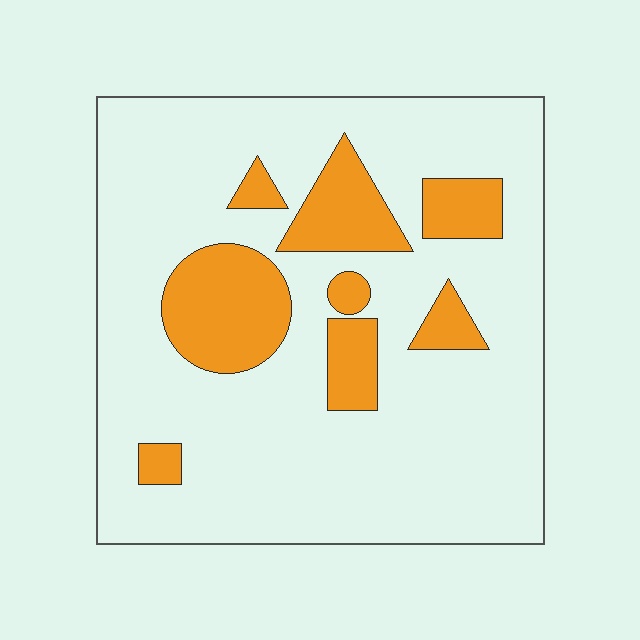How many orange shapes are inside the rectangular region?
8.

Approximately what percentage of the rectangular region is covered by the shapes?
Approximately 20%.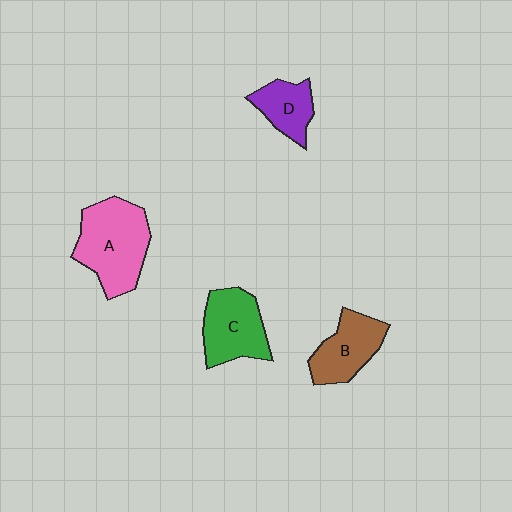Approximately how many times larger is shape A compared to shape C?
Approximately 1.3 times.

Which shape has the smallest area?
Shape D (purple).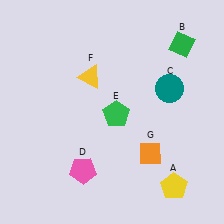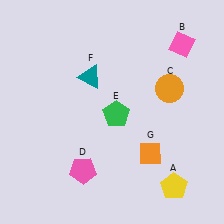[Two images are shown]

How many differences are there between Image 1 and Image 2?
There are 3 differences between the two images.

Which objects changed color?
B changed from green to pink. C changed from teal to orange. F changed from yellow to teal.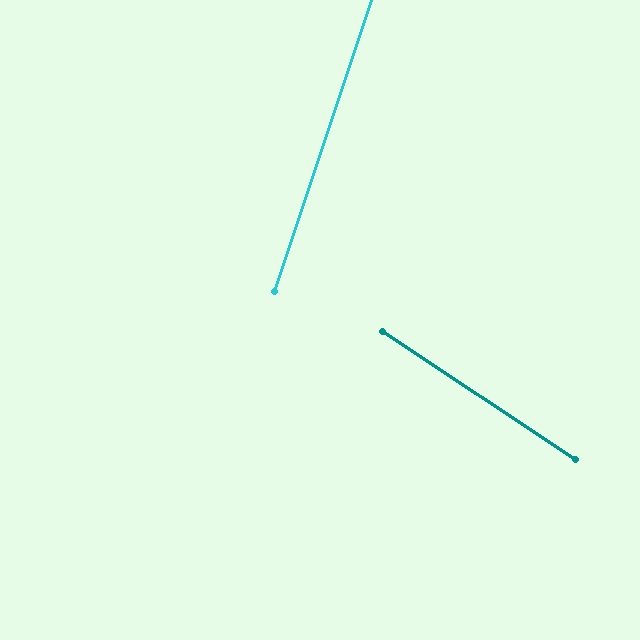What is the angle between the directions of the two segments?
Approximately 75 degrees.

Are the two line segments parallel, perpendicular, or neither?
Neither parallel nor perpendicular — they differ by about 75°.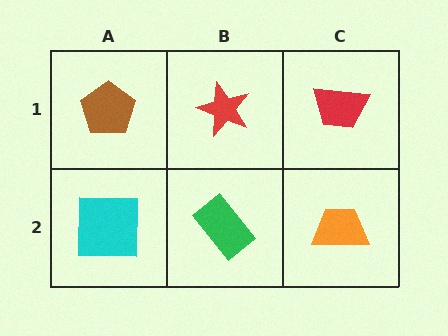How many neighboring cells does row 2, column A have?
2.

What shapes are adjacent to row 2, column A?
A brown pentagon (row 1, column A), a green rectangle (row 2, column B).